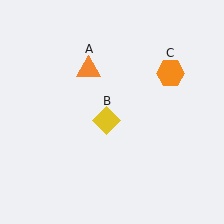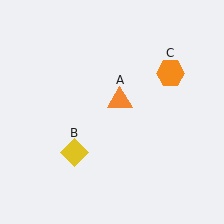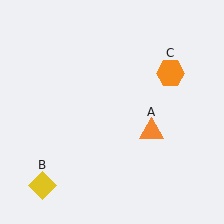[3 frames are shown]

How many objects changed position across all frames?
2 objects changed position: orange triangle (object A), yellow diamond (object B).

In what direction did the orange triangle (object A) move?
The orange triangle (object A) moved down and to the right.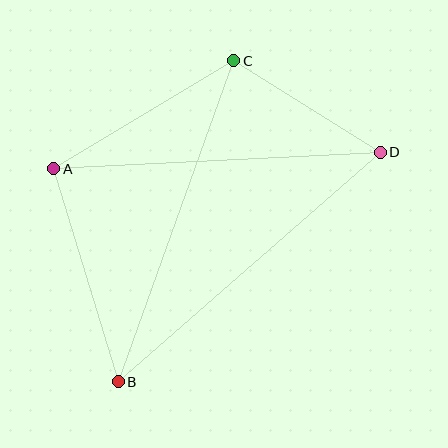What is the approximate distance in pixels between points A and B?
The distance between A and B is approximately 223 pixels.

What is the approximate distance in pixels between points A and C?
The distance between A and C is approximately 210 pixels.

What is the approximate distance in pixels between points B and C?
The distance between B and C is approximately 341 pixels.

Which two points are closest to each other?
Points C and D are closest to each other.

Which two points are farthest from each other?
Points B and D are farthest from each other.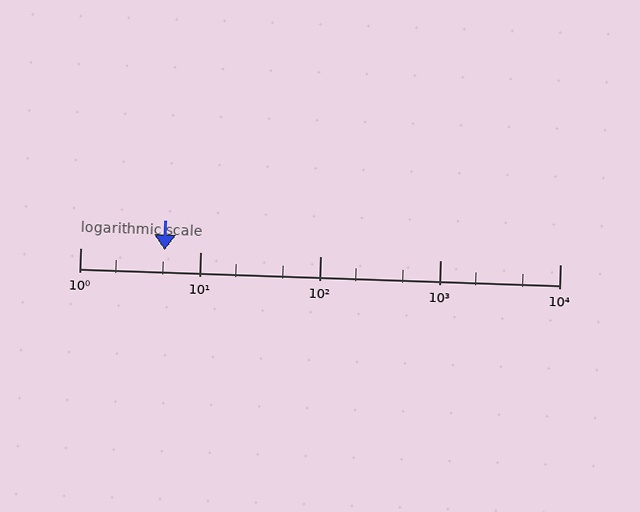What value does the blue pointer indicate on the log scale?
The pointer indicates approximately 5.1.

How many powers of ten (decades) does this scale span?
The scale spans 4 decades, from 1 to 10000.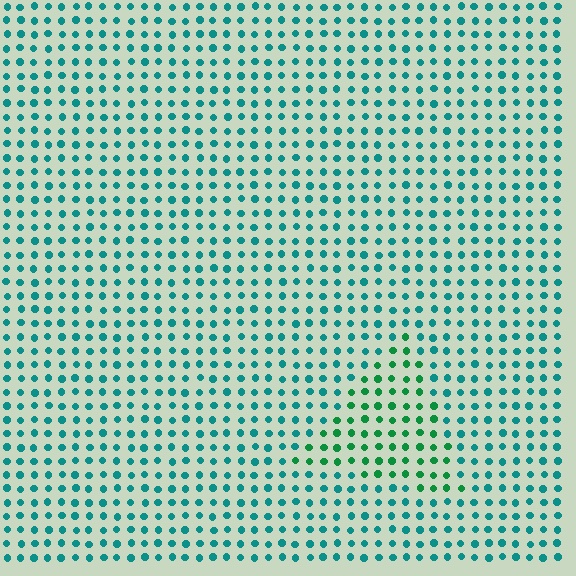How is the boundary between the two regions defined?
The boundary is defined purely by a slight shift in hue (about 35 degrees). Spacing, size, and orientation are identical on both sides.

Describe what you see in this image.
The image is filled with small teal elements in a uniform arrangement. A triangle-shaped region is visible where the elements are tinted to a slightly different hue, forming a subtle color boundary.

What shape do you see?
I see a triangle.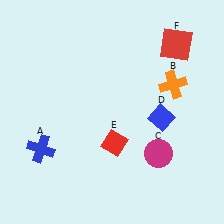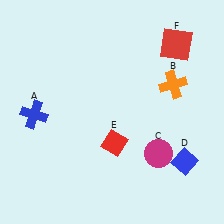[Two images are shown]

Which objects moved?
The objects that moved are: the blue cross (A), the blue diamond (D).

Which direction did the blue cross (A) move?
The blue cross (A) moved up.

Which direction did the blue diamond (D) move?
The blue diamond (D) moved down.